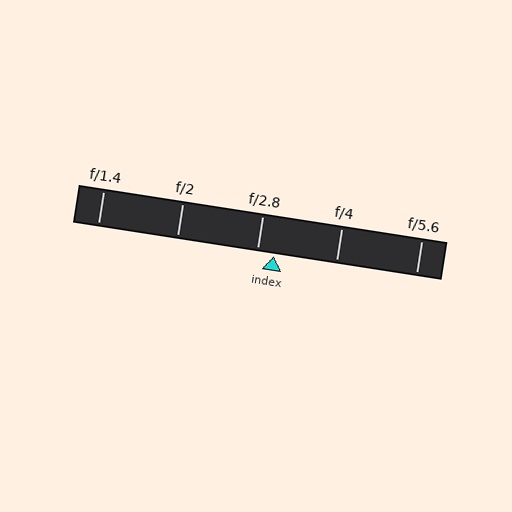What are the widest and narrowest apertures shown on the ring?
The widest aperture shown is f/1.4 and the narrowest is f/5.6.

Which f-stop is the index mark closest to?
The index mark is closest to f/2.8.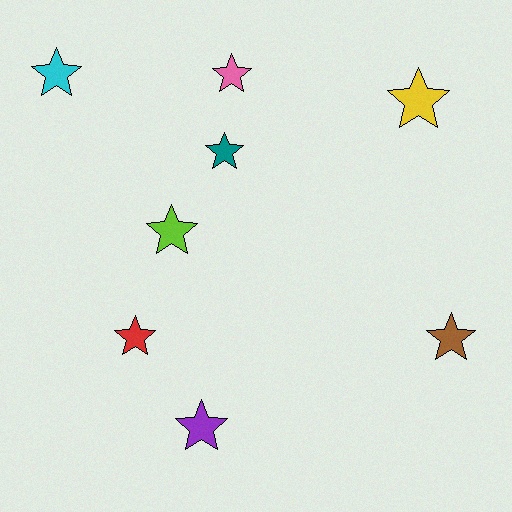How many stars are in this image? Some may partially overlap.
There are 8 stars.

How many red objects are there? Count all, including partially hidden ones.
There is 1 red object.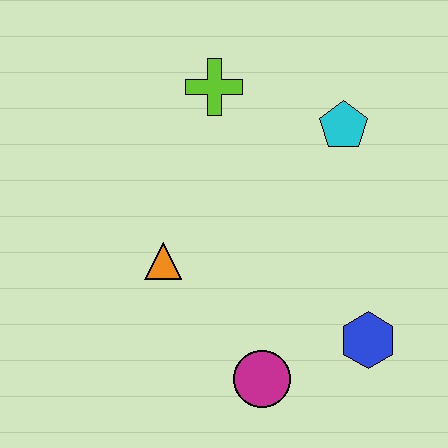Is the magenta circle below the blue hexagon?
Yes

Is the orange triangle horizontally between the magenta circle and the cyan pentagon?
No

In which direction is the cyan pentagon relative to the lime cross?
The cyan pentagon is to the right of the lime cross.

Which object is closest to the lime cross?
The cyan pentagon is closest to the lime cross.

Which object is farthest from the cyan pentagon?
The magenta circle is farthest from the cyan pentagon.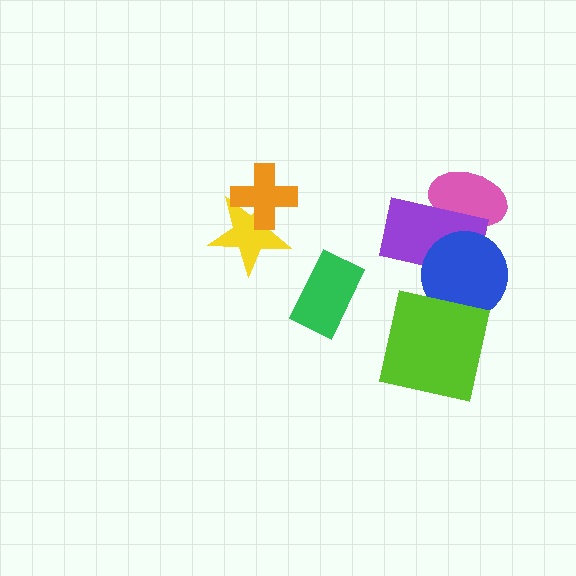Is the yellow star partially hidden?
Yes, it is partially covered by another shape.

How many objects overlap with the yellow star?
1 object overlaps with the yellow star.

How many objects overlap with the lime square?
1 object overlaps with the lime square.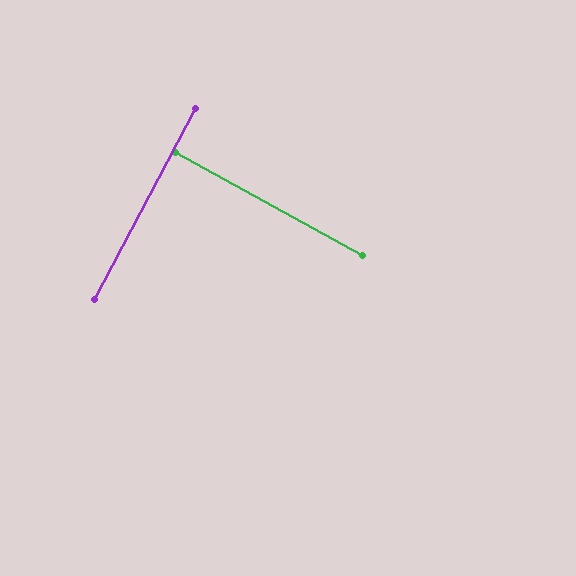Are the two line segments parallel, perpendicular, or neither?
Perpendicular — they meet at approximately 89°.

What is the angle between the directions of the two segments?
Approximately 89 degrees.